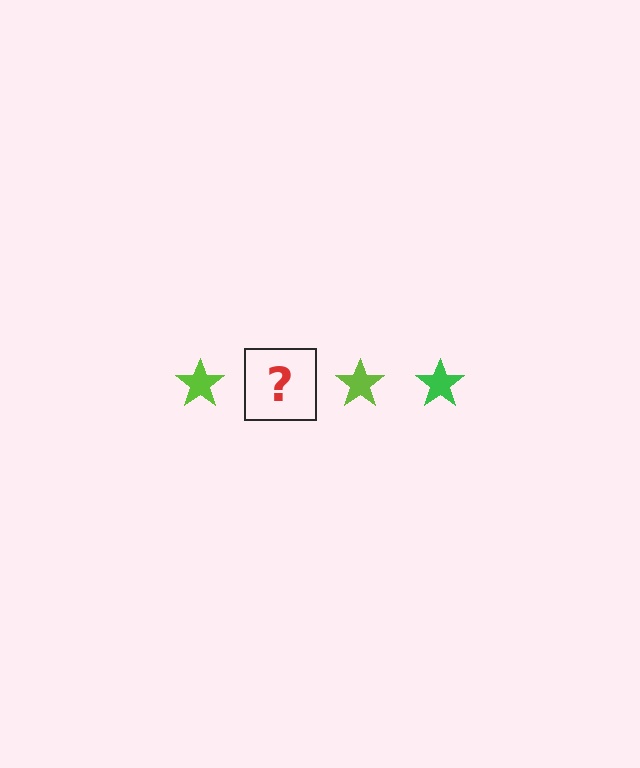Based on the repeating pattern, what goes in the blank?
The blank should be a green star.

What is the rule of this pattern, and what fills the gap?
The rule is that the pattern cycles through lime, green stars. The gap should be filled with a green star.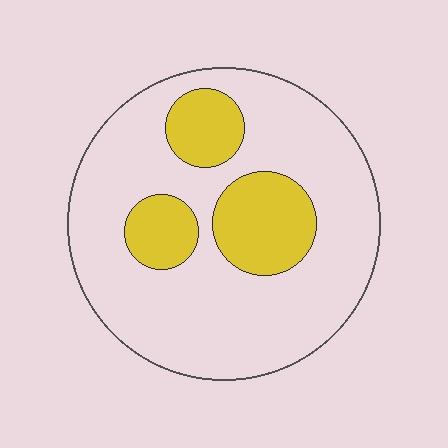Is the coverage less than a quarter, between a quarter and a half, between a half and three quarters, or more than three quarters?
Less than a quarter.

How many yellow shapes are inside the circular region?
3.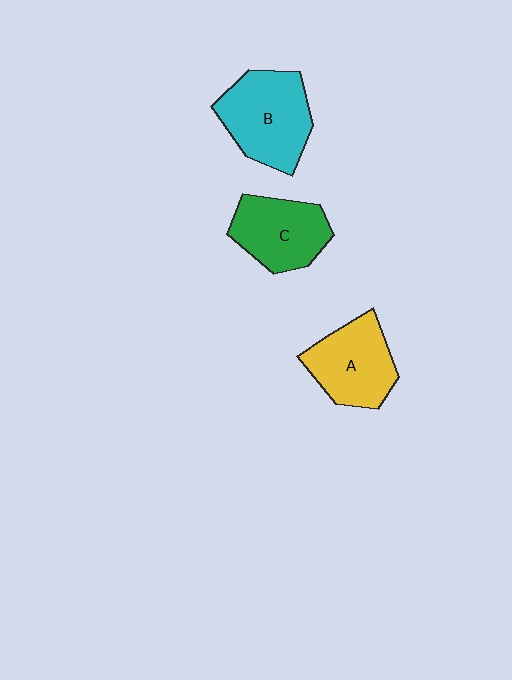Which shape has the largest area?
Shape B (cyan).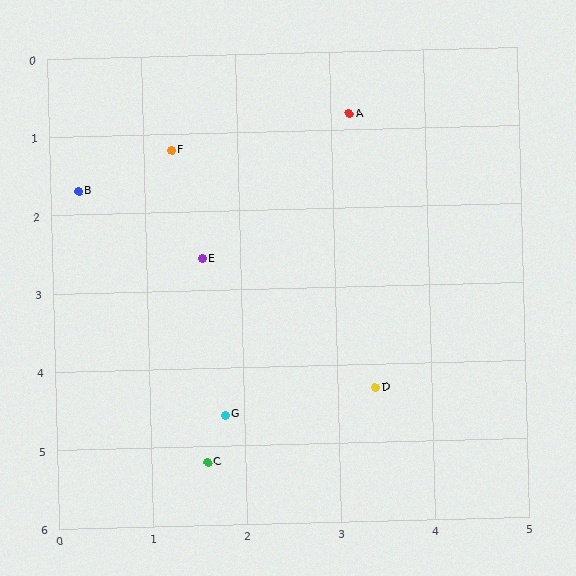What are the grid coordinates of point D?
Point D is at approximately (3.4, 4.3).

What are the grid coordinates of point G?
Point G is at approximately (1.8, 4.6).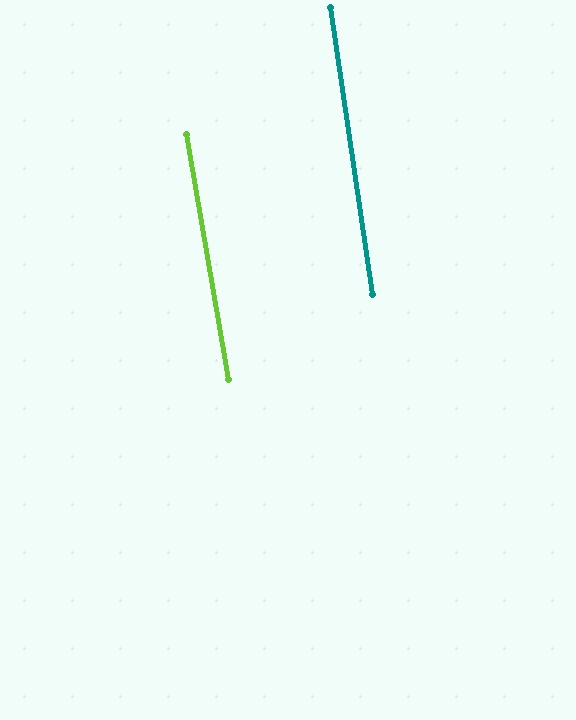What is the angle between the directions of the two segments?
Approximately 1 degree.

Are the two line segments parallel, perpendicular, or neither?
Parallel — their directions differ by only 1.3°.